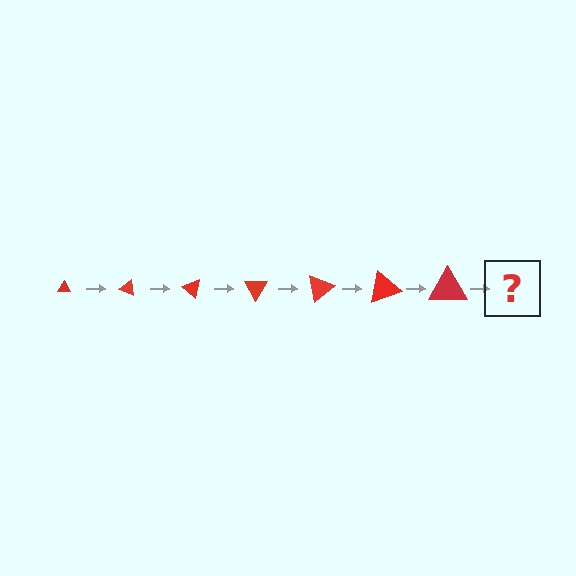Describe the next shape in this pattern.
It should be a triangle, larger than the previous one and rotated 140 degrees from the start.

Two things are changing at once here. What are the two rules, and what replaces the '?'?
The two rules are that the triangle grows larger each step and it rotates 20 degrees each step. The '?' should be a triangle, larger than the previous one and rotated 140 degrees from the start.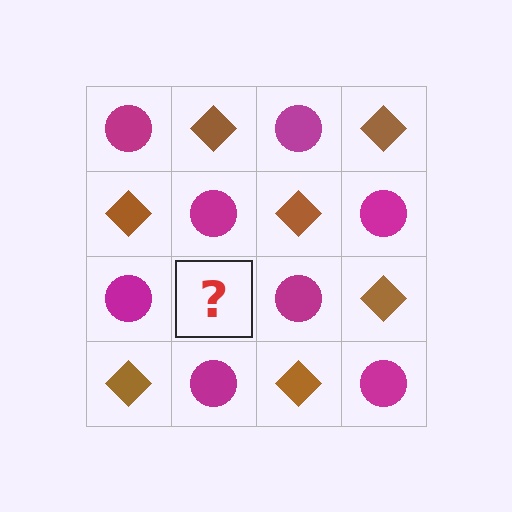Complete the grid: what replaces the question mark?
The question mark should be replaced with a brown diamond.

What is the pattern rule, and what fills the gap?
The rule is that it alternates magenta circle and brown diamond in a checkerboard pattern. The gap should be filled with a brown diamond.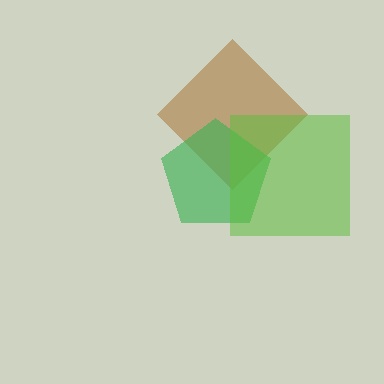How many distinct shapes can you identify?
There are 3 distinct shapes: a brown diamond, a green pentagon, a lime square.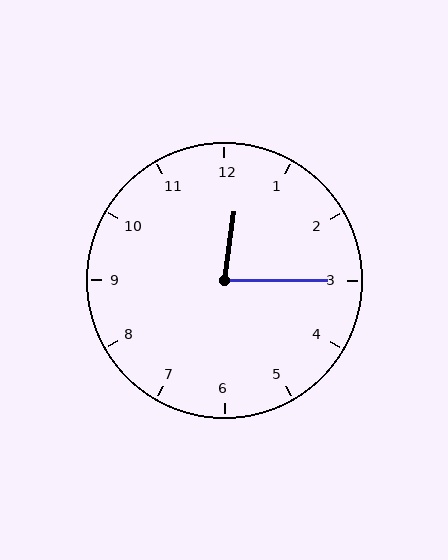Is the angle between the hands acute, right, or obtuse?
It is acute.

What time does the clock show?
12:15.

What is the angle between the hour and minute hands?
Approximately 82 degrees.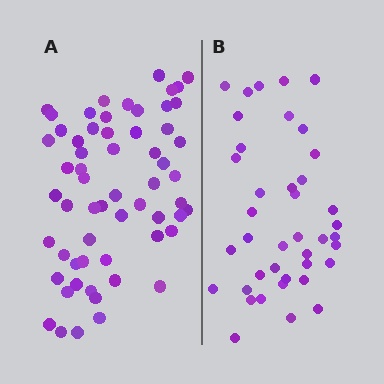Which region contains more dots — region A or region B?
Region A (the left region) has more dots.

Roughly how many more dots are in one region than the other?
Region A has approximately 20 more dots than region B.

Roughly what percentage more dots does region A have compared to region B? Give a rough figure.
About 50% more.